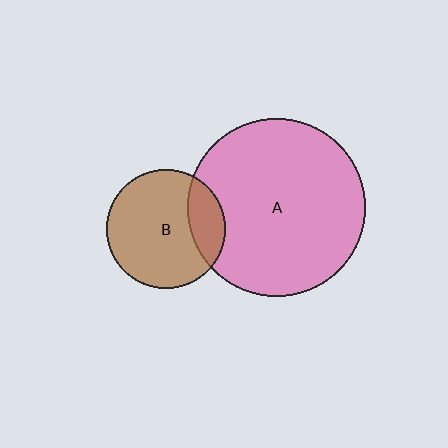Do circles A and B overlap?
Yes.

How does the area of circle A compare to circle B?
Approximately 2.2 times.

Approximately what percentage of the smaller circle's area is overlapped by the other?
Approximately 20%.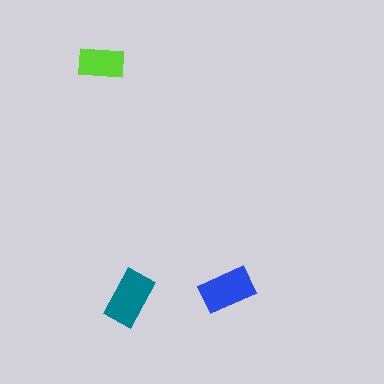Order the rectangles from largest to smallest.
the teal one, the blue one, the lime one.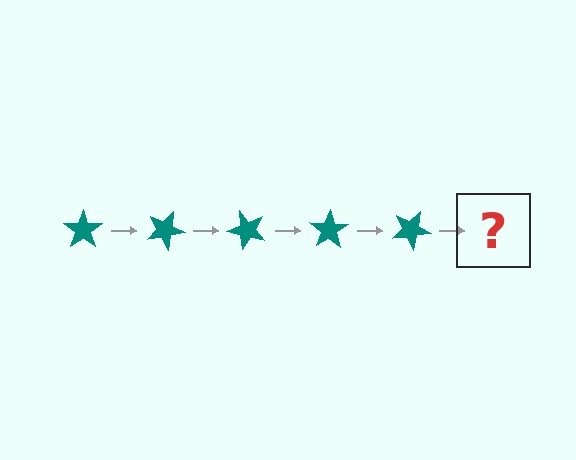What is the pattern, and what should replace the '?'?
The pattern is that the star rotates 25 degrees each step. The '?' should be a teal star rotated 125 degrees.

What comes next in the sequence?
The next element should be a teal star rotated 125 degrees.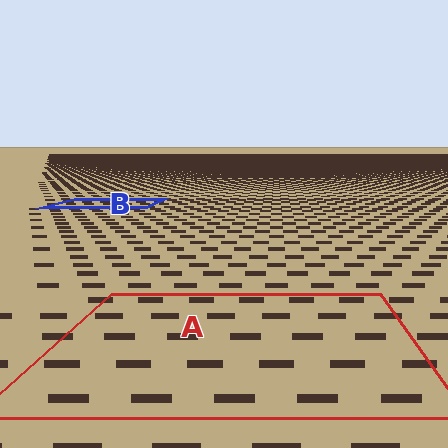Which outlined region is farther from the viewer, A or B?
Region B is farther from the viewer — the texture elements inside it appear smaller and more densely packed.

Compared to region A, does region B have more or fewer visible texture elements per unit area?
Region B has more texture elements per unit area — they are packed more densely because it is farther away.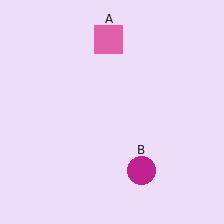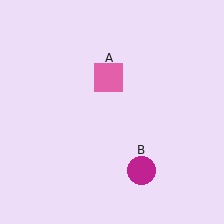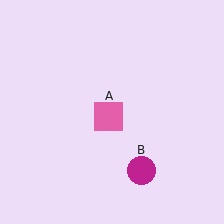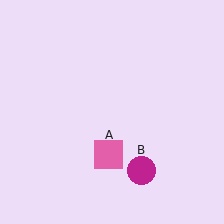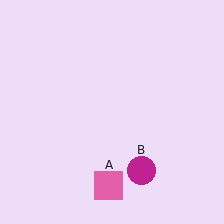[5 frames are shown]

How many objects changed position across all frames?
1 object changed position: pink square (object A).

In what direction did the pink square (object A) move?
The pink square (object A) moved down.